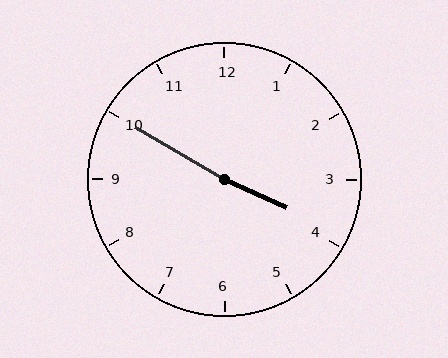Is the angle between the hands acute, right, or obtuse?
It is obtuse.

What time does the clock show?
3:50.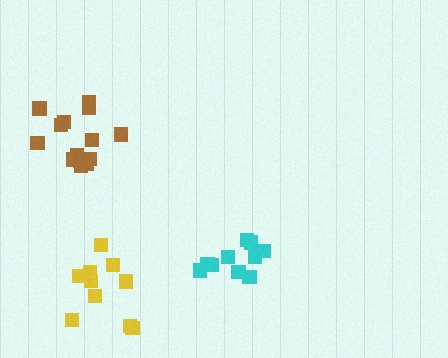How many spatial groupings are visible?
There are 3 spatial groupings.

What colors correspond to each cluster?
The clusters are colored: yellow, cyan, brown.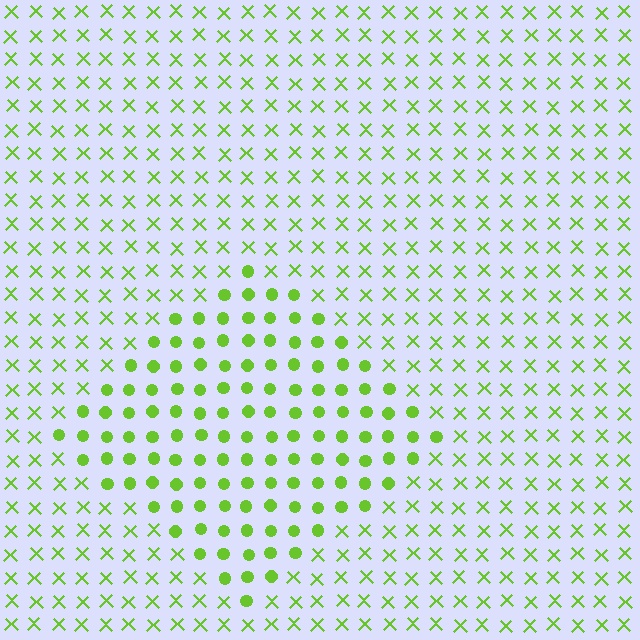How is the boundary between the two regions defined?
The boundary is defined by a change in element shape: circles inside vs. X marks outside. All elements share the same color and spacing.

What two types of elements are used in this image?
The image uses circles inside the diamond region and X marks outside it.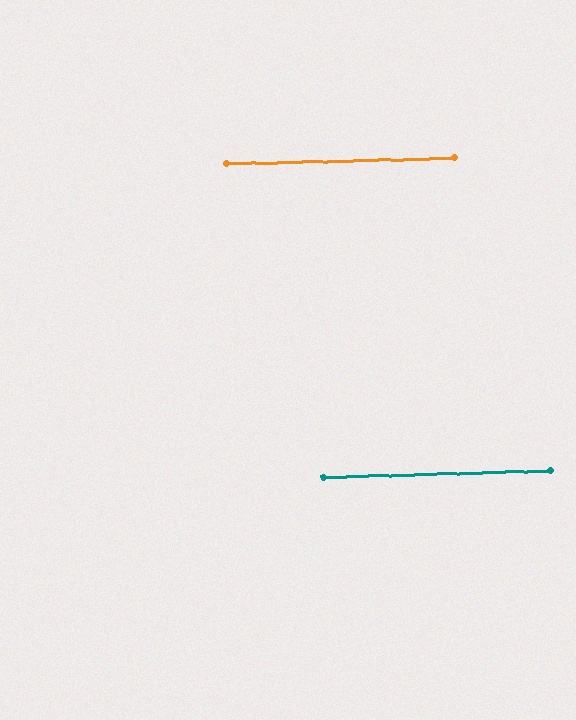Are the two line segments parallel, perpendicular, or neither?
Parallel — their directions differ by only 0.3°.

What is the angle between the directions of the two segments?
Approximately 0 degrees.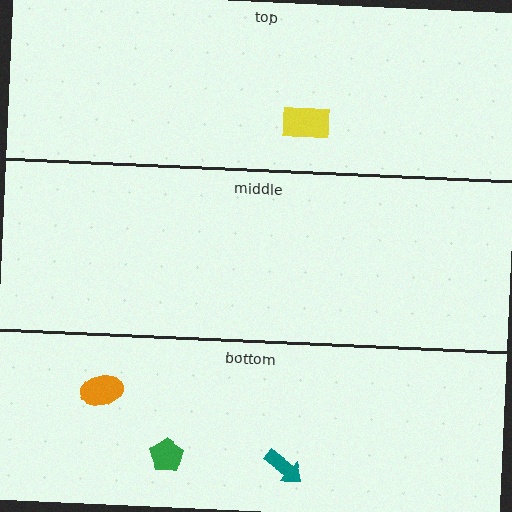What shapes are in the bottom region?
The orange ellipse, the green pentagon, the teal arrow.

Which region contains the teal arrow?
The bottom region.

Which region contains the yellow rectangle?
The top region.